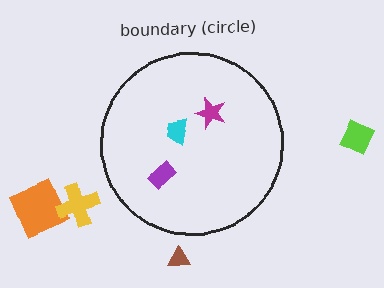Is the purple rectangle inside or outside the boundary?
Inside.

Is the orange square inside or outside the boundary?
Outside.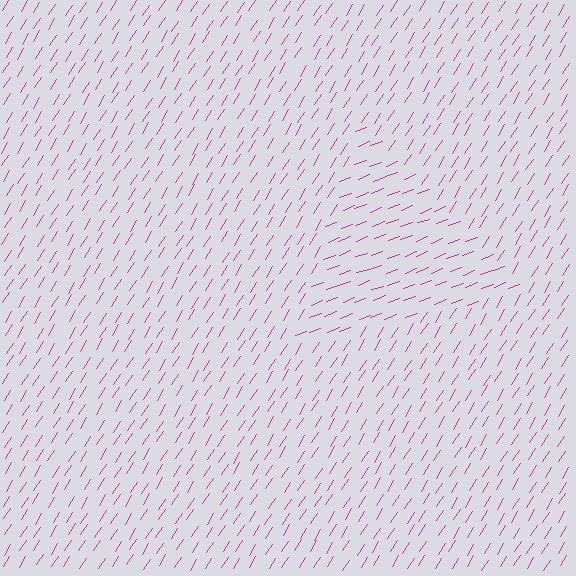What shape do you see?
I see a triangle.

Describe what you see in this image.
The image is filled with small magenta line segments. A triangle region in the image has lines oriented differently from the surrounding lines, creating a visible texture boundary.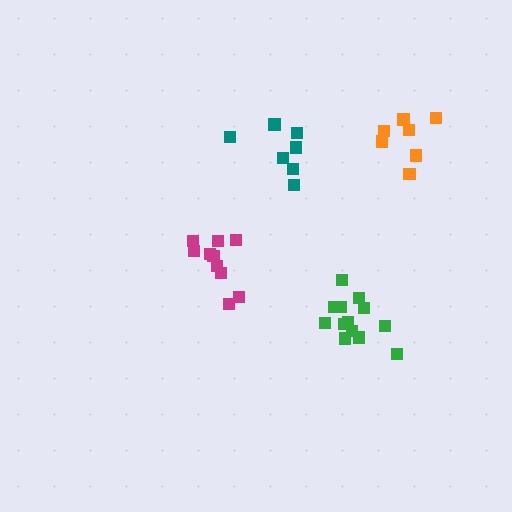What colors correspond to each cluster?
The clusters are colored: orange, magenta, green, teal.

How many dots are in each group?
Group 1: 7 dots, Group 2: 10 dots, Group 3: 13 dots, Group 4: 7 dots (37 total).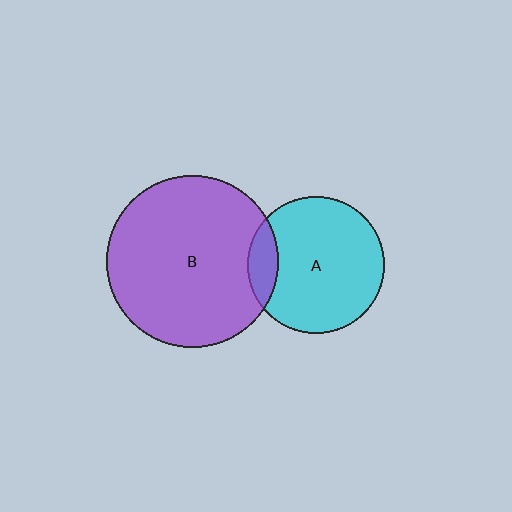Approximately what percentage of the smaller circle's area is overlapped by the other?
Approximately 15%.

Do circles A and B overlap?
Yes.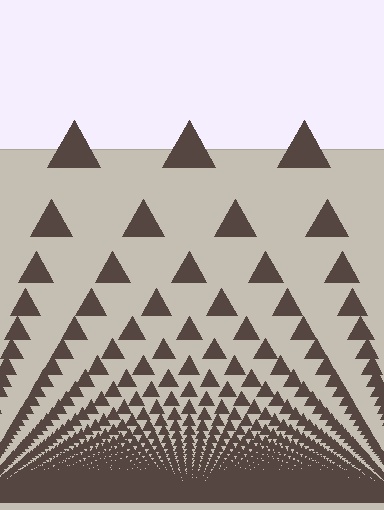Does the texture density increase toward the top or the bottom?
Density increases toward the bottom.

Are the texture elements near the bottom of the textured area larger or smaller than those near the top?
Smaller. The gradient is inverted — elements near the bottom are smaller and denser.